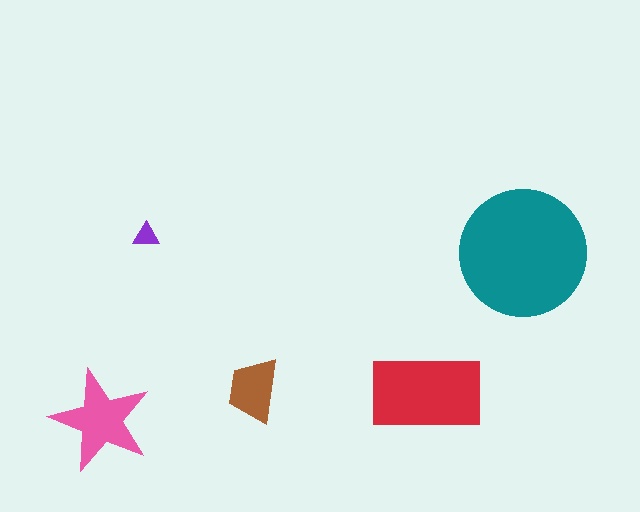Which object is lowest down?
The pink star is bottommost.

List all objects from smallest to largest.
The purple triangle, the brown trapezoid, the pink star, the red rectangle, the teal circle.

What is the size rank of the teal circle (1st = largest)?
1st.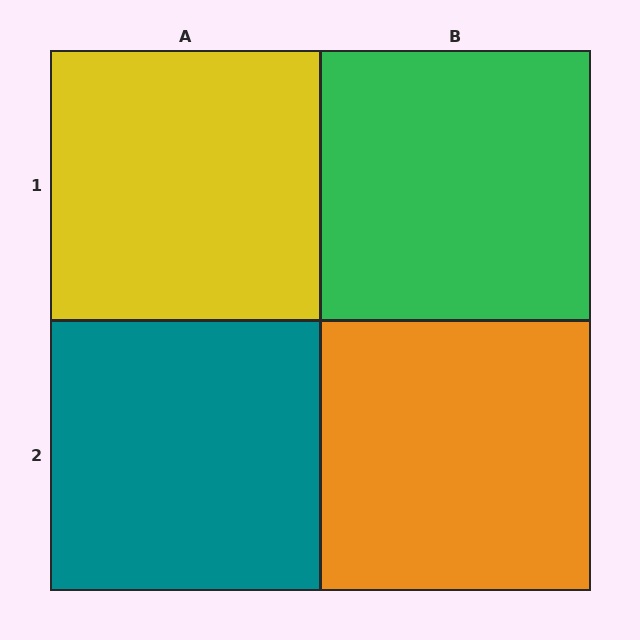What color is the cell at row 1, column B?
Green.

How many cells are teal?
1 cell is teal.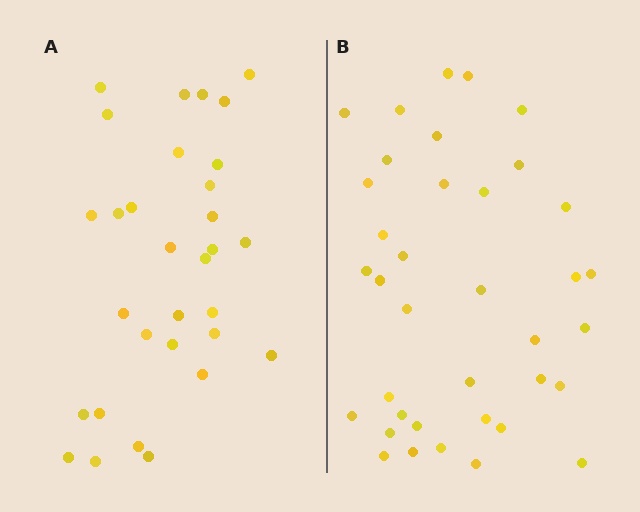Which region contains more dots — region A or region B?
Region B (the right region) has more dots.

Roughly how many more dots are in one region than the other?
Region B has about 6 more dots than region A.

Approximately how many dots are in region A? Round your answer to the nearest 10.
About 30 dots. (The exact count is 31, which rounds to 30.)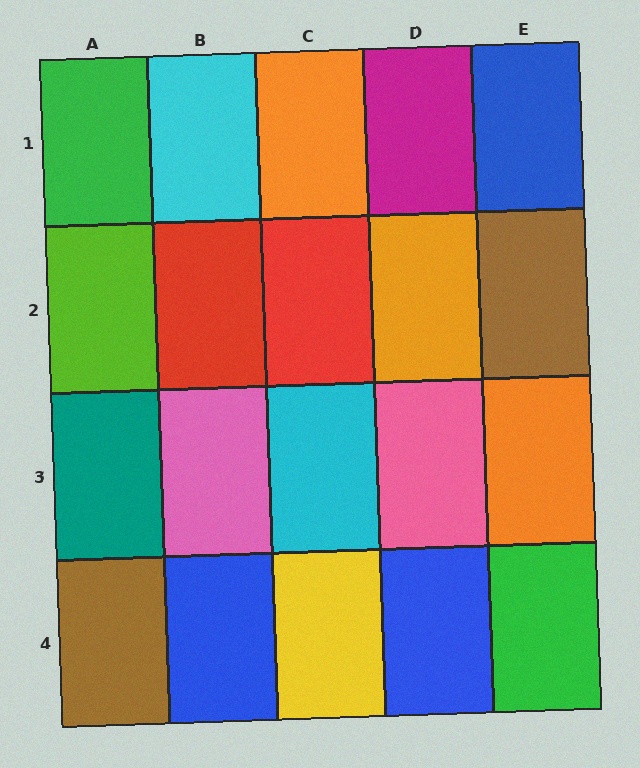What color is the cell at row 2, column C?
Red.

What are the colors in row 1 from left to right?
Green, cyan, orange, magenta, blue.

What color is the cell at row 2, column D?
Orange.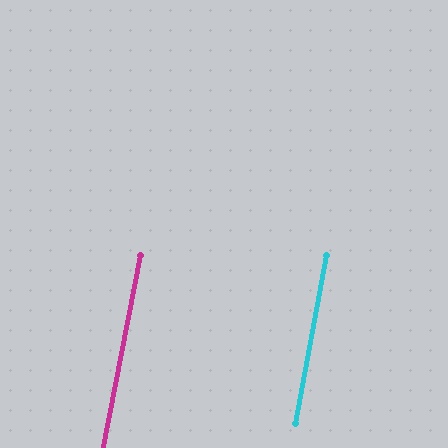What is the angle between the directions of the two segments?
Approximately 1 degree.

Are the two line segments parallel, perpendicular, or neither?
Parallel — their directions differ by only 0.8°.